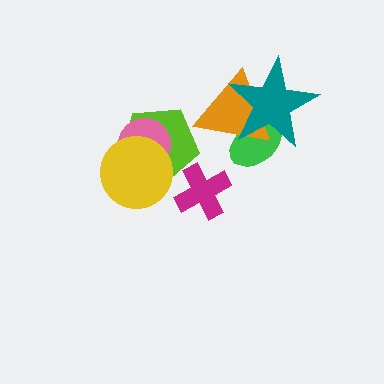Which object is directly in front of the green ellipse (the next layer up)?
The orange triangle is directly in front of the green ellipse.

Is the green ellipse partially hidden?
Yes, it is partially covered by another shape.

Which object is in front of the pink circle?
The yellow circle is in front of the pink circle.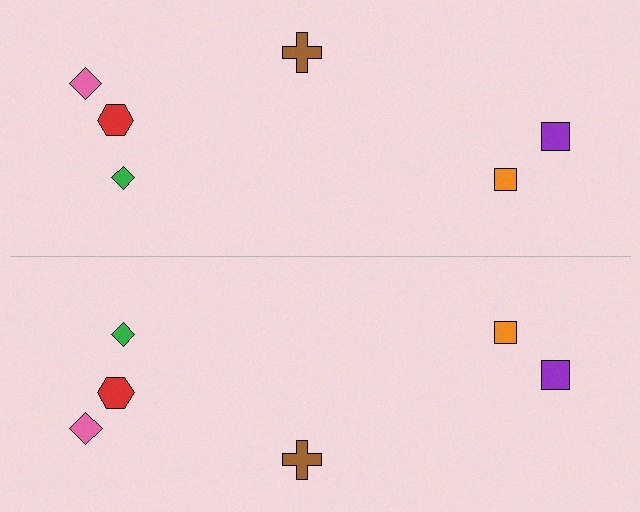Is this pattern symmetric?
Yes, this pattern has bilateral (reflection) symmetry.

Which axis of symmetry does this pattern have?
The pattern has a horizontal axis of symmetry running through the center of the image.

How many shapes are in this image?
There are 12 shapes in this image.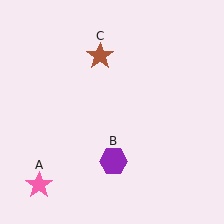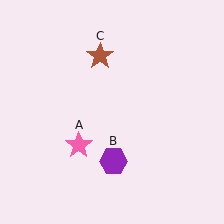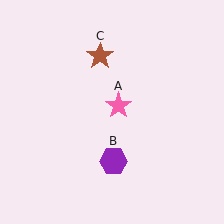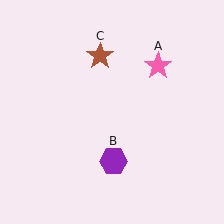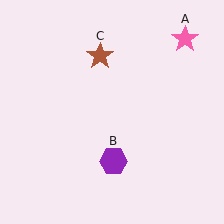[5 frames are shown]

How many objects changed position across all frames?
1 object changed position: pink star (object A).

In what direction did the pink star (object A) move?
The pink star (object A) moved up and to the right.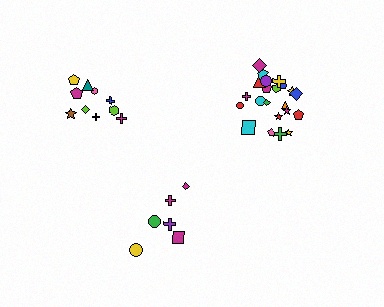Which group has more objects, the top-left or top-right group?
The top-right group.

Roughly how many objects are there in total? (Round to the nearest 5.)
Roughly 40 objects in total.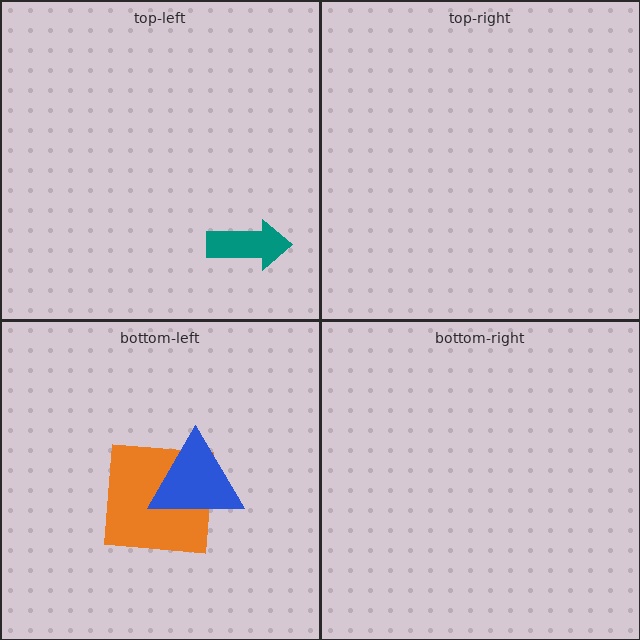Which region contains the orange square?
The bottom-left region.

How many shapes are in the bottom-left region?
2.